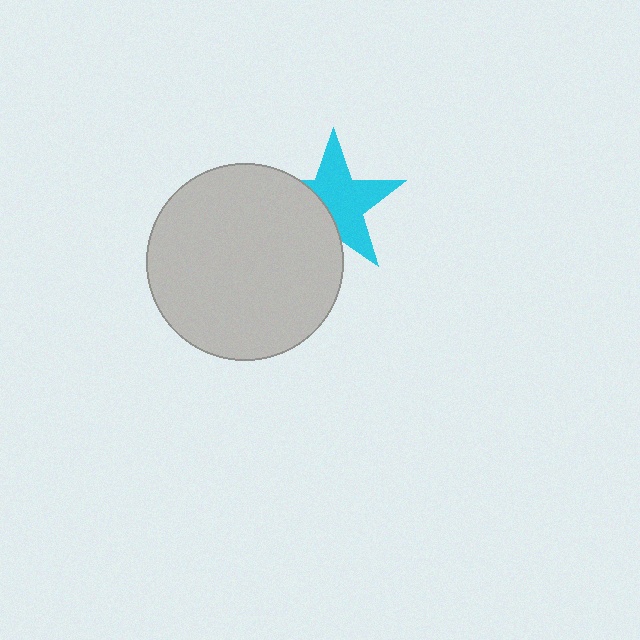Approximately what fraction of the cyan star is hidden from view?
Roughly 37% of the cyan star is hidden behind the light gray circle.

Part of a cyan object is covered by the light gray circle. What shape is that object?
It is a star.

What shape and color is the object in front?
The object in front is a light gray circle.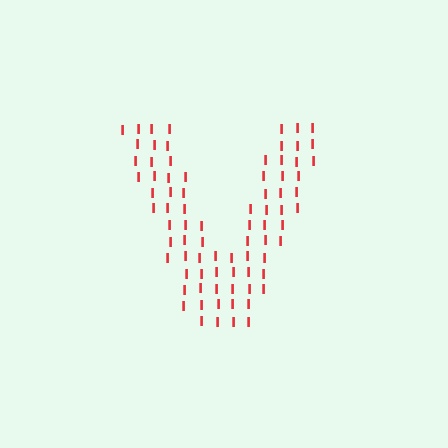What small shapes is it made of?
It is made of small letter I's.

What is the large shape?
The large shape is the letter V.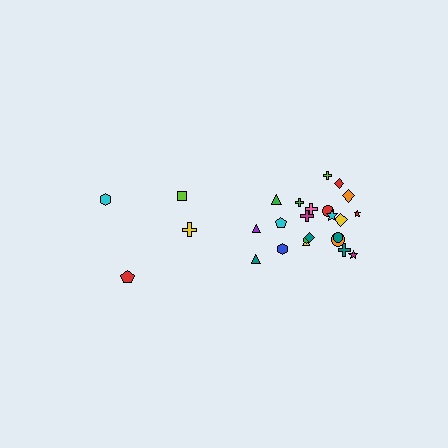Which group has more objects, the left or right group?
The right group.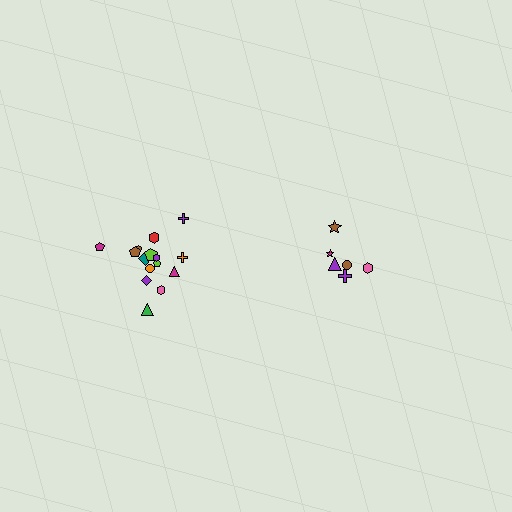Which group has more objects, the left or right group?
The left group.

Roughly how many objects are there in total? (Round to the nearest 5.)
Roughly 20 objects in total.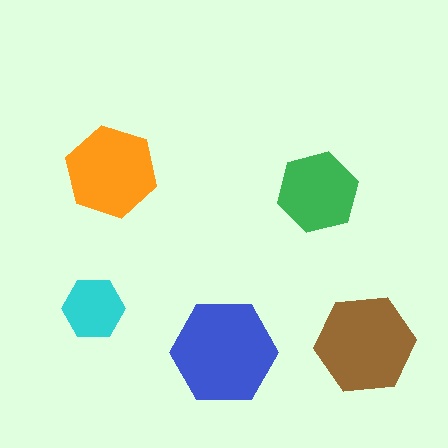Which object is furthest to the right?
The brown hexagon is rightmost.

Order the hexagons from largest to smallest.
the blue one, the brown one, the orange one, the green one, the cyan one.